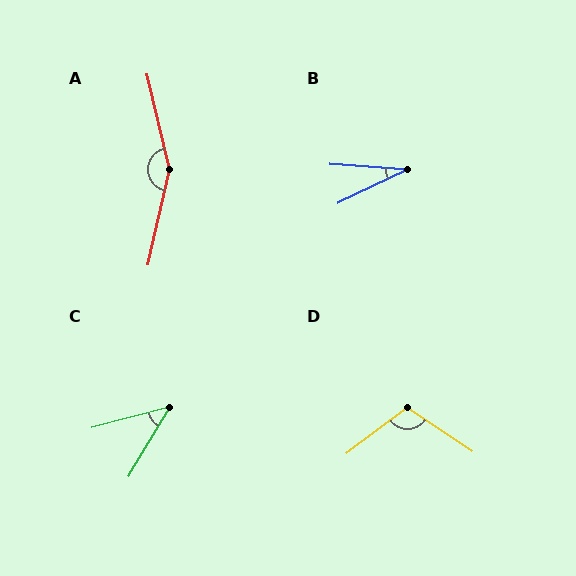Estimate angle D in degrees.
Approximately 109 degrees.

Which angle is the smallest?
B, at approximately 30 degrees.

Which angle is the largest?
A, at approximately 154 degrees.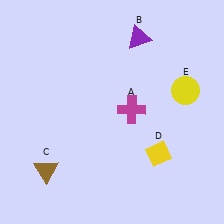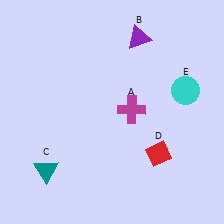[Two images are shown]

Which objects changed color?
C changed from brown to teal. D changed from yellow to red. E changed from yellow to cyan.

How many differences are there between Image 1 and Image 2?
There are 3 differences between the two images.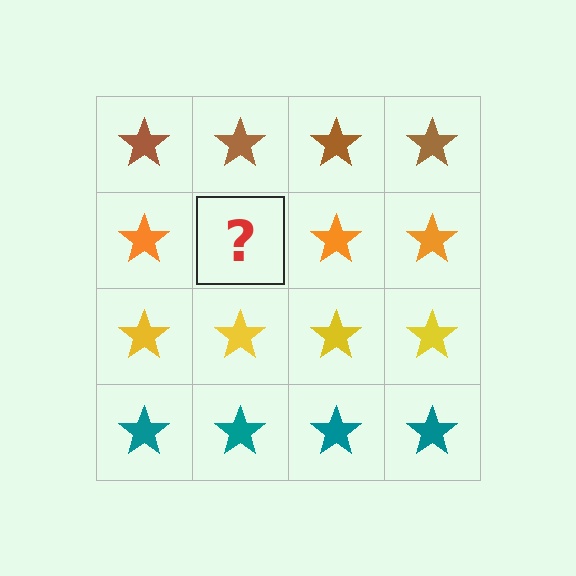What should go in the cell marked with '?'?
The missing cell should contain an orange star.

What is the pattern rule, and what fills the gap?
The rule is that each row has a consistent color. The gap should be filled with an orange star.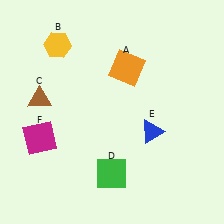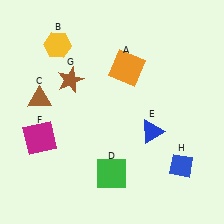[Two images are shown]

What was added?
A brown star (G), a blue diamond (H) were added in Image 2.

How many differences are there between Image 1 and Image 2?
There are 2 differences between the two images.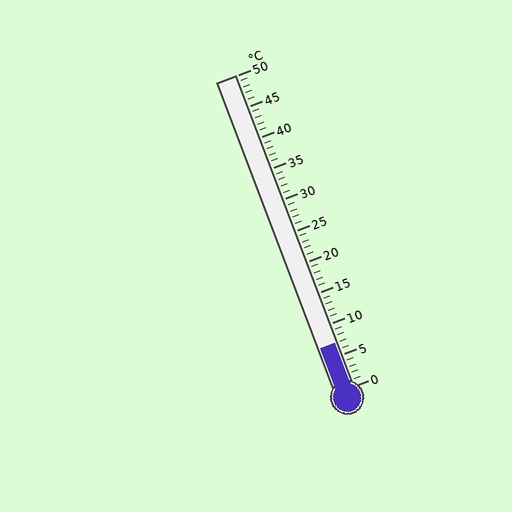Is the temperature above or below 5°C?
The temperature is above 5°C.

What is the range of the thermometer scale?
The thermometer scale ranges from 0°C to 50°C.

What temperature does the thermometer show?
The thermometer shows approximately 7°C.